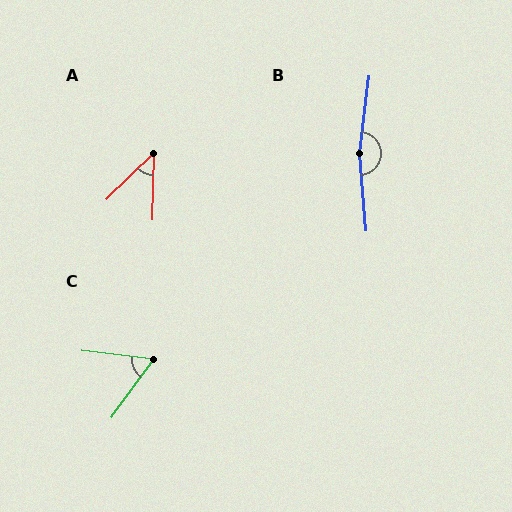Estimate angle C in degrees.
Approximately 61 degrees.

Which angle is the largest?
B, at approximately 168 degrees.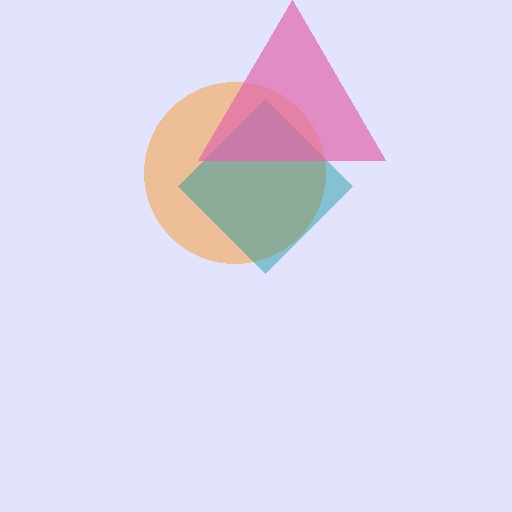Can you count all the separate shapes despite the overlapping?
Yes, there are 3 separate shapes.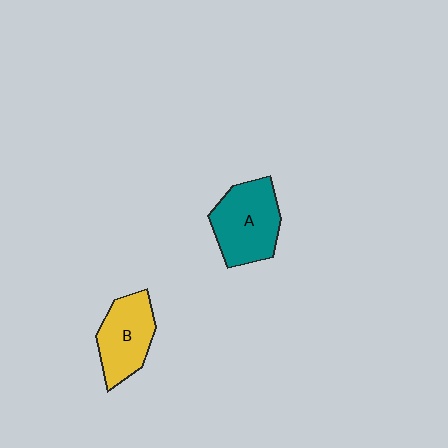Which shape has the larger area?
Shape A (teal).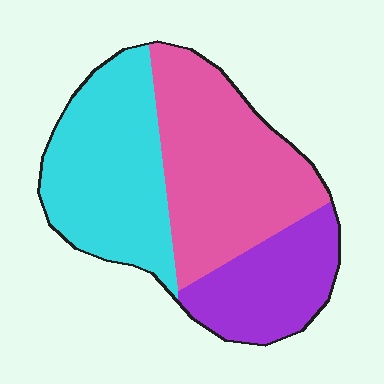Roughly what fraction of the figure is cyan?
Cyan takes up between a third and a half of the figure.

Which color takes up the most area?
Pink, at roughly 40%.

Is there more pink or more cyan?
Pink.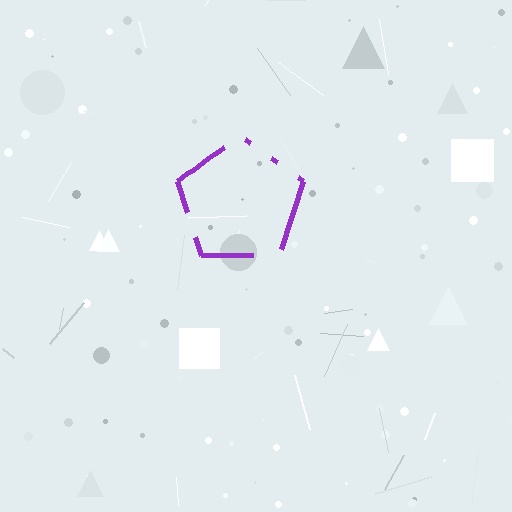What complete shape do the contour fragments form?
The contour fragments form a pentagon.